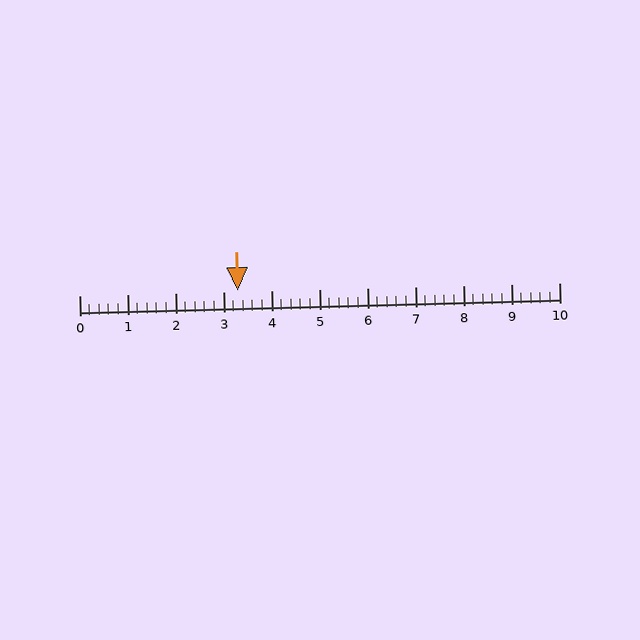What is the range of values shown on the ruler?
The ruler shows values from 0 to 10.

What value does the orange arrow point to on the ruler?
The orange arrow points to approximately 3.3.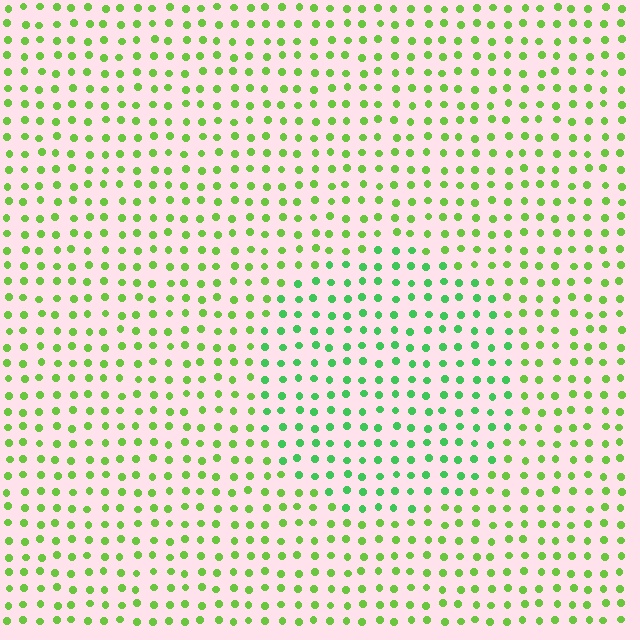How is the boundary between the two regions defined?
The boundary is defined purely by a slight shift in hue (about 30 degrees). Spacing, size, and orientation are identical on both sides.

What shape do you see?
I see a circle.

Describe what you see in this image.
The image is filled with small lime elements in a uniform arrangement. A circle-shaped region is visible where the elements are tinted to a slightly different hue, forming a subtle color boundary.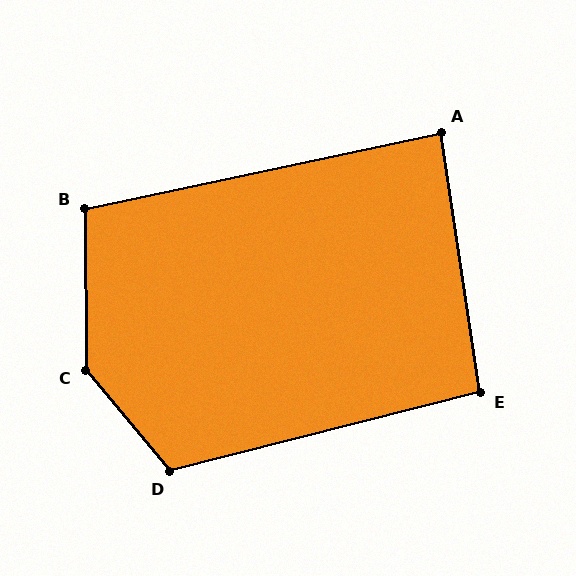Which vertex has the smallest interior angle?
A, at approximately 86 degrees.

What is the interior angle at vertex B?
Approximately 102 degrees (obtuse).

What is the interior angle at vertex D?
Approximately 115 degrees (obtuse).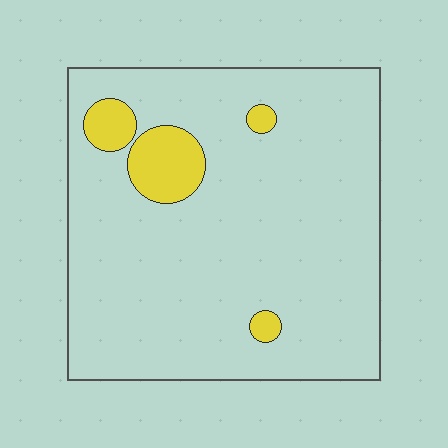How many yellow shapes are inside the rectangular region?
4.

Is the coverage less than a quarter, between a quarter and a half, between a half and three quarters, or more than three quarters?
Less than a quarter.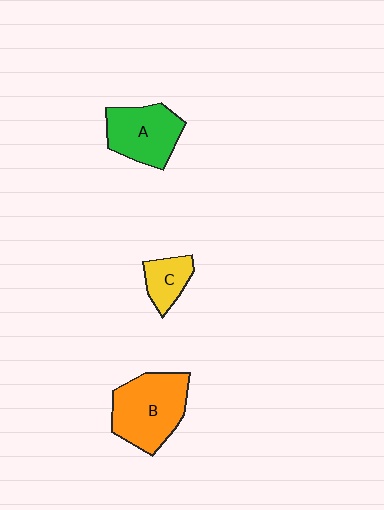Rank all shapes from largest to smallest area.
From largest to smallest: B (orange), A (green), C (yellow).